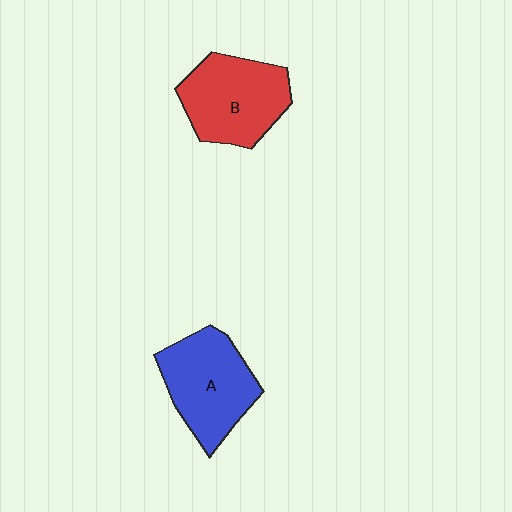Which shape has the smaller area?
Shape B (red).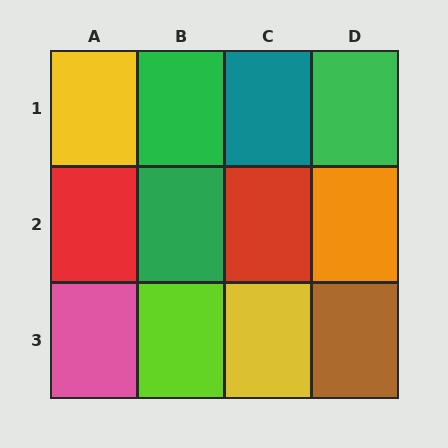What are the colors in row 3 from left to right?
Pink, lime, yellow, brown.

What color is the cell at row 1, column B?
Green.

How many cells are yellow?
2 cells are yellow.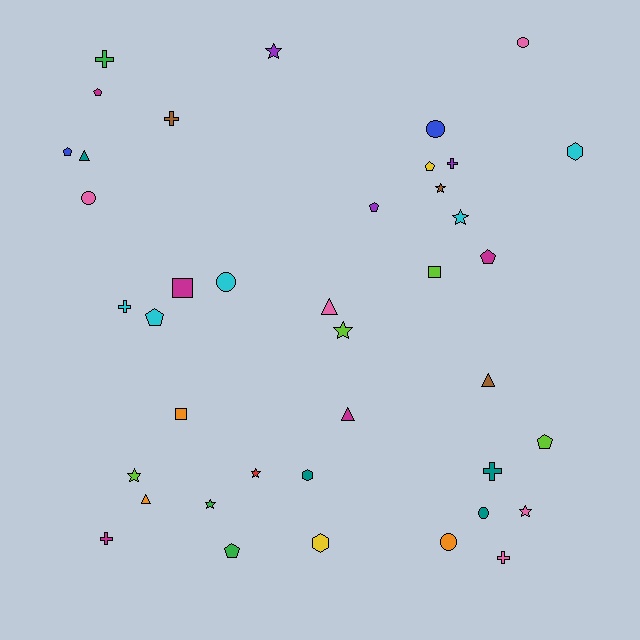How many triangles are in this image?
There are 5 triangles.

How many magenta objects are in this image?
There are 5 magenta objects.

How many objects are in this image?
There are 40 objects.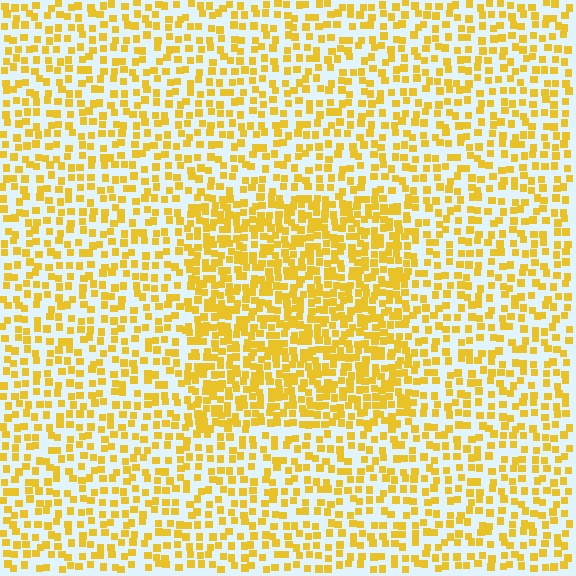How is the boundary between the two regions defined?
The boundary is defined by a change in element density (approximately 1.8x ratio). All elements are the same color, size, and shape.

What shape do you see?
I see a rectangle.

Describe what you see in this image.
The image contains small yellow elements arranged at two different densities. A rectangle-shaped region is visible where the elements are more densely packed than the surrounding area.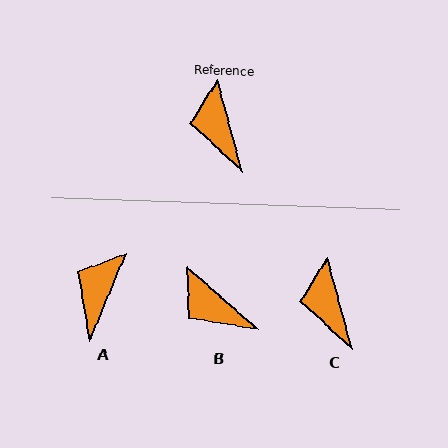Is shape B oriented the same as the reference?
No, it is off by about 33 degrees.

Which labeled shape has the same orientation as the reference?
C.